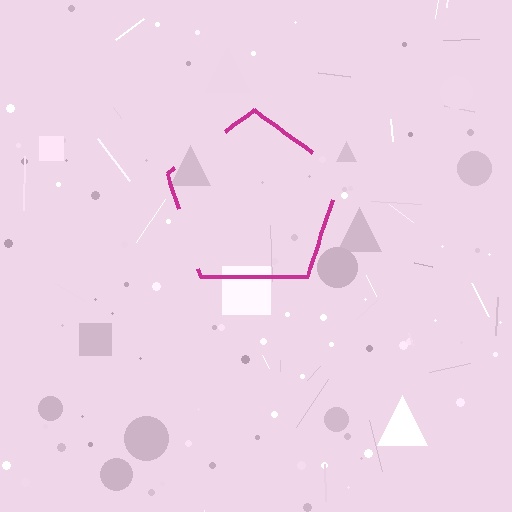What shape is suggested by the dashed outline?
The dashed outline suggests a pentagon.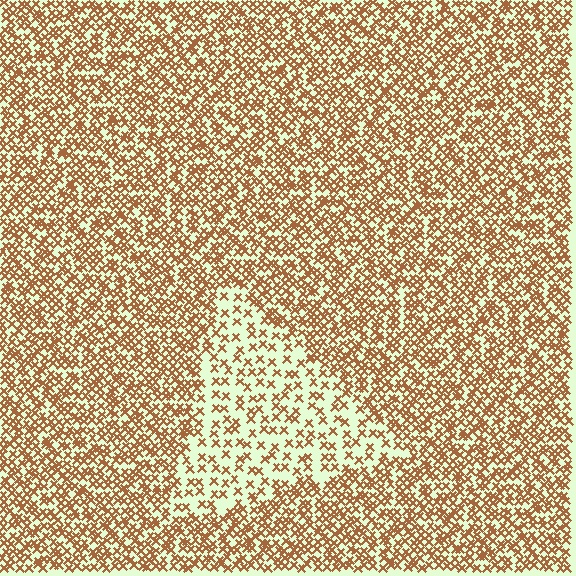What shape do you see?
I see a triangle.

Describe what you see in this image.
The image contains small brown elements arranged at two different densities. A triangle-shaped region is visible where the elements are less densely packed than the surrounding area.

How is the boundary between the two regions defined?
The boundary is defined by a change in element density (approximately 2.3x ratio). All elements are the same color, size, and shape.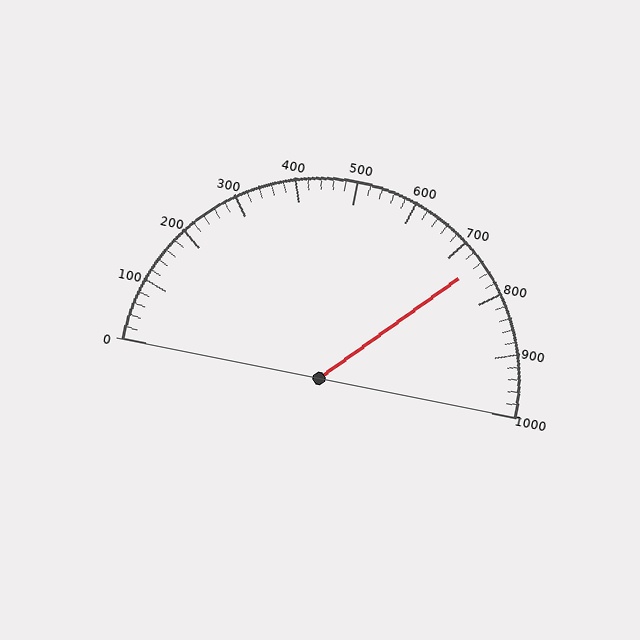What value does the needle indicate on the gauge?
The needle indicates approximately 740.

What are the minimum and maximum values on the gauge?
The gauge ranges from 0 to 1000.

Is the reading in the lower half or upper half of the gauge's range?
The reading is in the upper half of the range (0 to 1000).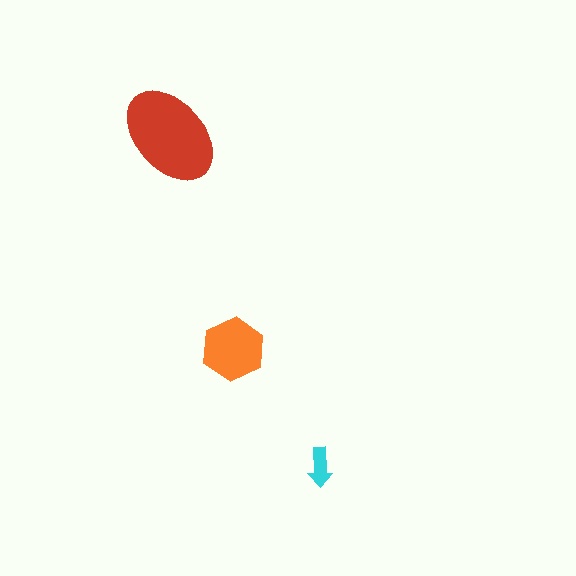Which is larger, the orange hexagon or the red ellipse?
The red ellipse.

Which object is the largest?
The red ellipse.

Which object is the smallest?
The cyan arrow.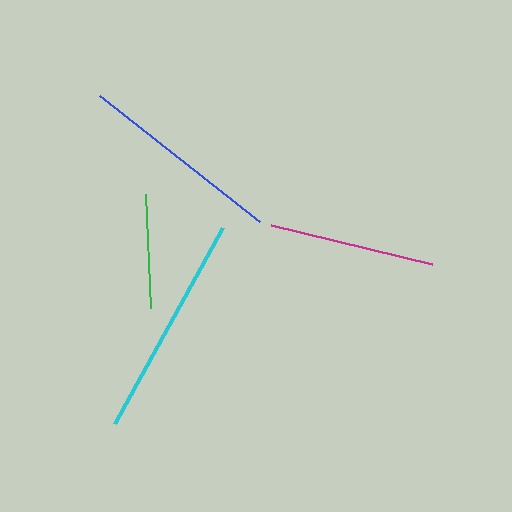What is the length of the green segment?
The green segment is approximately 114 pixels long.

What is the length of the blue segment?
The blue segment is approximately 203 pixels long.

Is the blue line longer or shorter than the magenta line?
The blue line is longer than the magenta line.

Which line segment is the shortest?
The green line is the shortest at approximately 114 pixels.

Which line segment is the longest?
The cyan line is the longest at approximately 224 pixels.